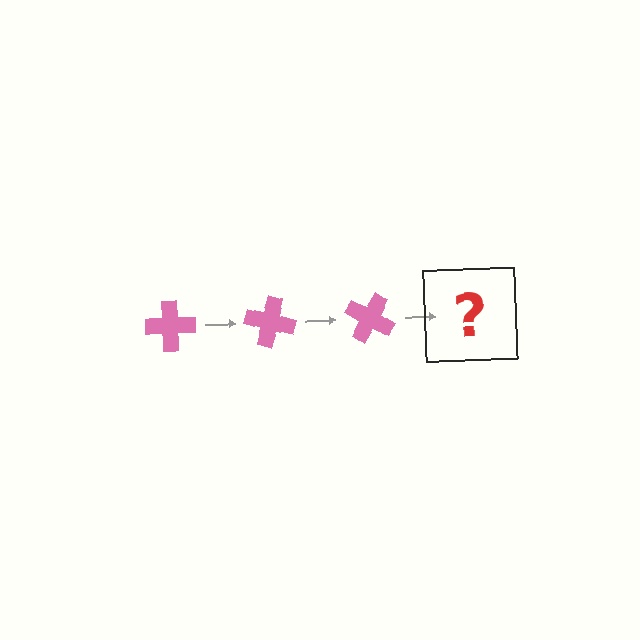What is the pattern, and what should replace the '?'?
The pattern is that the cross rotates 15 degrees each step. The '?' should be a pink cross rotated 45 degrees.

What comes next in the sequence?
The next element should be a pink cross rotated 45 degrees.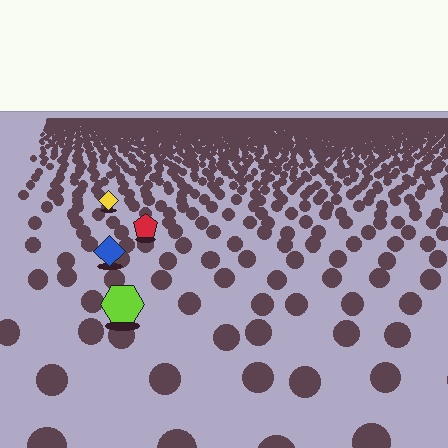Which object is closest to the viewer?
The lime hexagon is closest. The texture marks near it are larger and more spread out.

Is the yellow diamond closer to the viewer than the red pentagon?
No. The red pentagon is closer — you can tell from the texture gradient: the ground texture is coarser near it.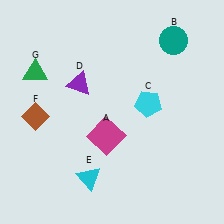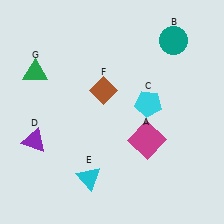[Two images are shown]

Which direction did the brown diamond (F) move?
The brown diamond (F) moved right.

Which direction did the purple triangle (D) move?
The purple triangle (D) moved down.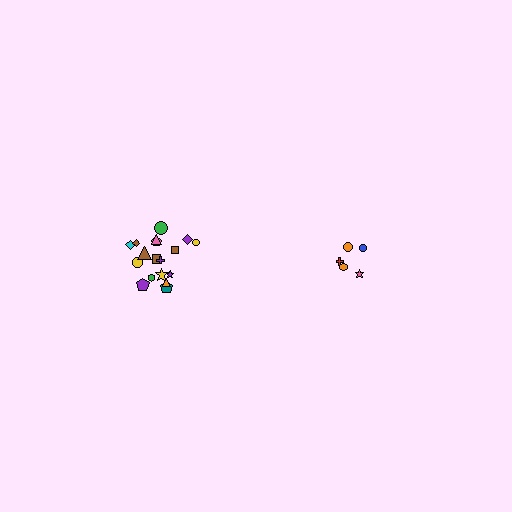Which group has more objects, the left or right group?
The left group.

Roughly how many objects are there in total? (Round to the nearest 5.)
Roughly 25 objects in total.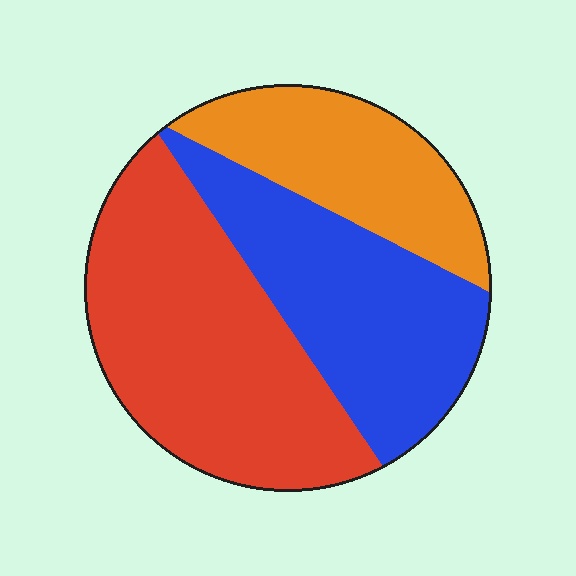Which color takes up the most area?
Red, at roughly 45%.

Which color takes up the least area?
Orange, at roughly 25%.